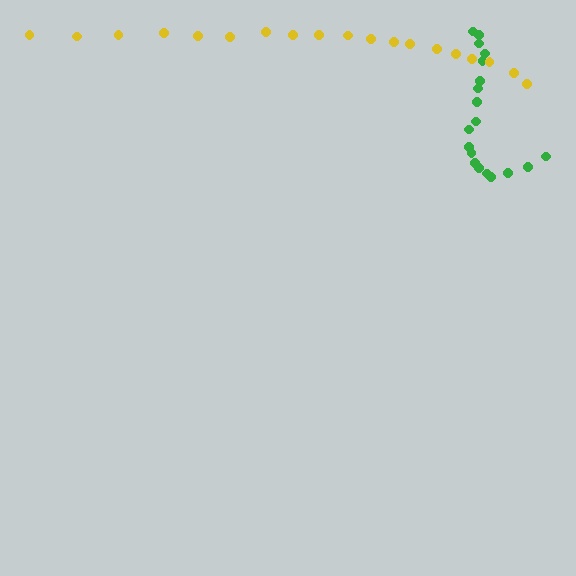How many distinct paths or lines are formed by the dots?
There are 2 distinct paths.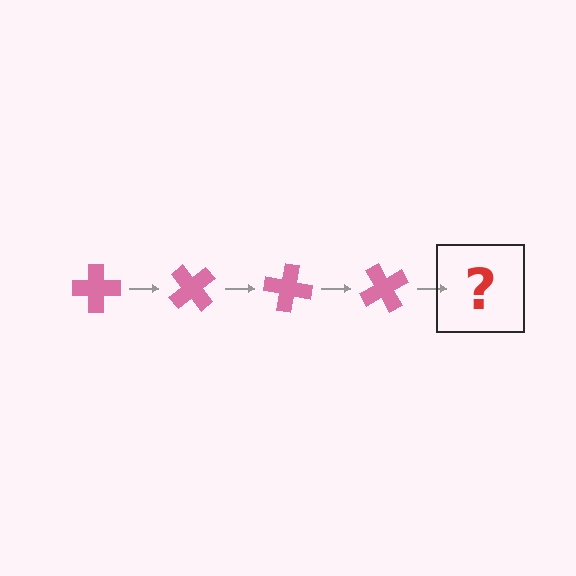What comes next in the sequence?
The next element should be a pink cross rotated 200 degrees.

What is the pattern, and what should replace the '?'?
The pattern is that the cross rotates 50 degrees each step. The '?' should be a pink cross rotated 200 degrees.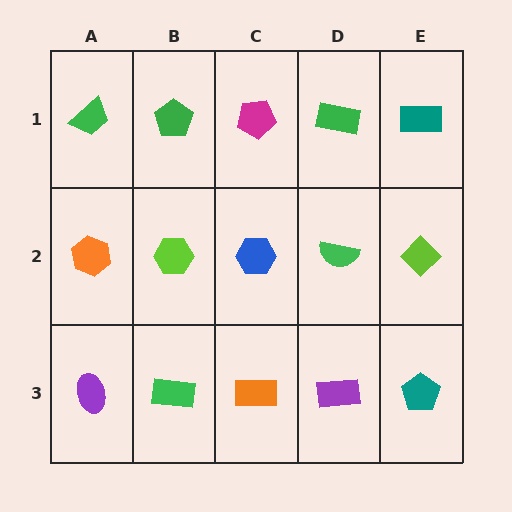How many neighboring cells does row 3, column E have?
2.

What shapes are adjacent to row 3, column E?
A lime diamond (row 2, column E), a purple rectangle (row 3, column D).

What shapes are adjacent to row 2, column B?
A green pentagon (row 1, column B), a green rectangle (row 3, column B), an orange hexagon (row 2, column A), a blue hexagon (row 2, column C).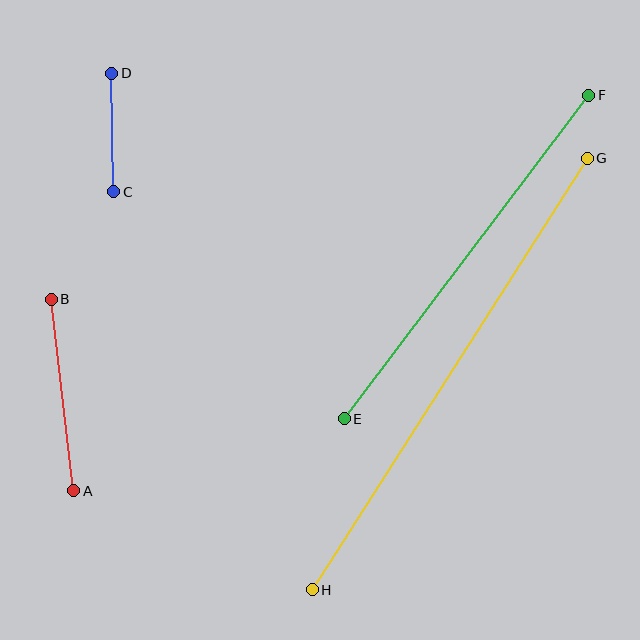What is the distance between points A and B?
The distance is approximately 193 pixels.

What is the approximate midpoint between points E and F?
The midpoint is at approximately (467, 257) pixels.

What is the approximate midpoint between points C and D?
The midpoint is at approximately (113, 132) pixels.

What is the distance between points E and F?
The distance is approximately 406 pixels.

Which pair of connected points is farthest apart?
Points G and H are farthest apart.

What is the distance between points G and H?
The distance is approximately 512 pixels.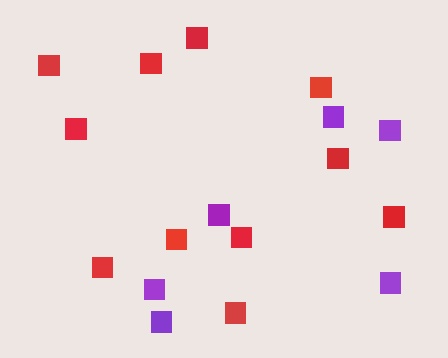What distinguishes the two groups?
There are 2 groups: one group of red squares (11) and one group of purple squares (6).